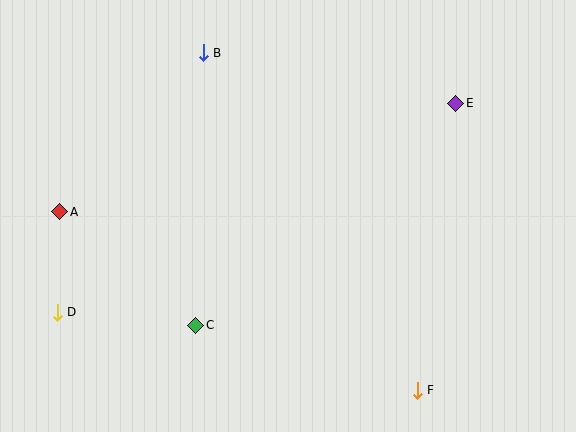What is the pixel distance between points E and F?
The distance between E and F is 290 pixels.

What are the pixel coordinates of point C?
Point C is at (196, 325).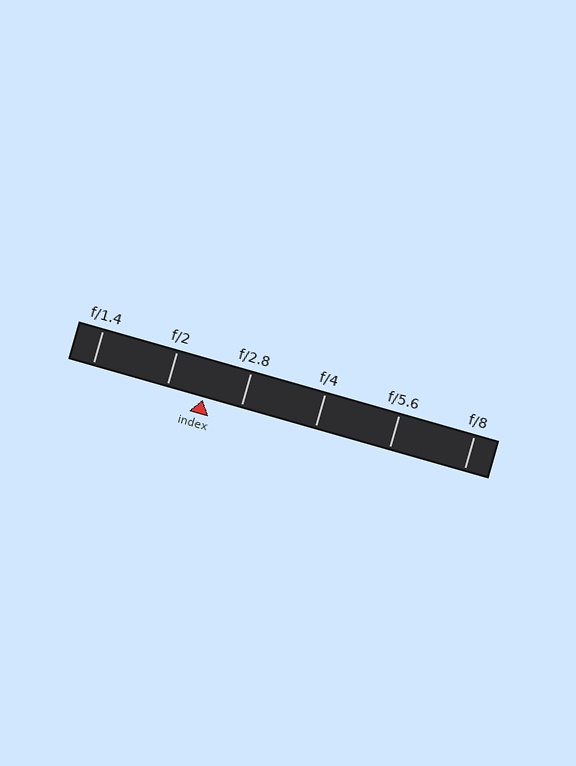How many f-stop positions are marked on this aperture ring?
There are 6 f-stop positions marked.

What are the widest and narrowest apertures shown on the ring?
The widest aperture shown is f/1.4 and the narrowest is f/8.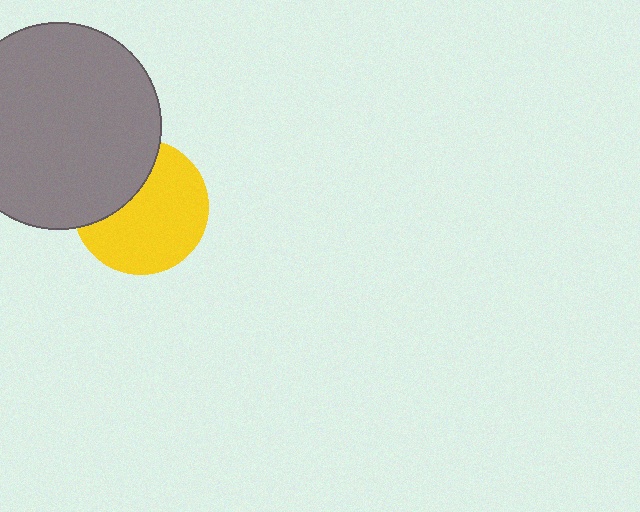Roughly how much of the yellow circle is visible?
Most of it is visible (roughly 67%).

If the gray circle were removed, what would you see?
You would see the complete yellow circle.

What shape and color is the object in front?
The object in front is a gray circle.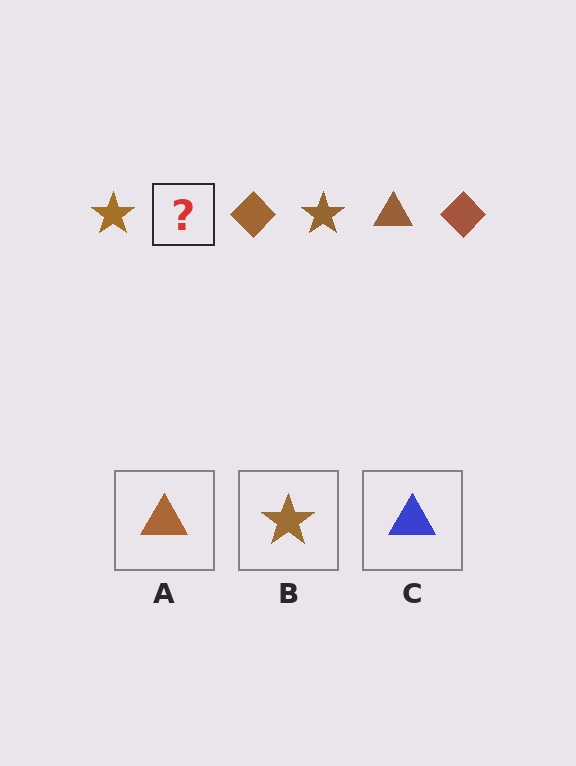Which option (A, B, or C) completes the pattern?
A.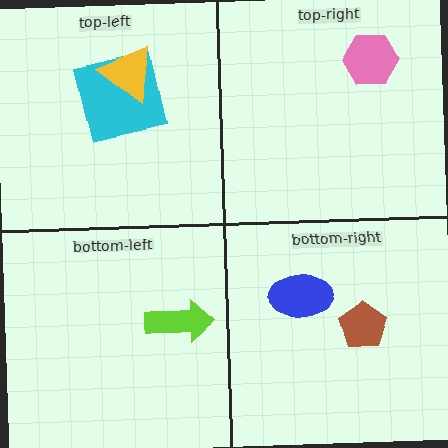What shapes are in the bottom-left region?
The lime arrow.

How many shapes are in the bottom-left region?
1.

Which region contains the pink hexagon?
The top-right region.